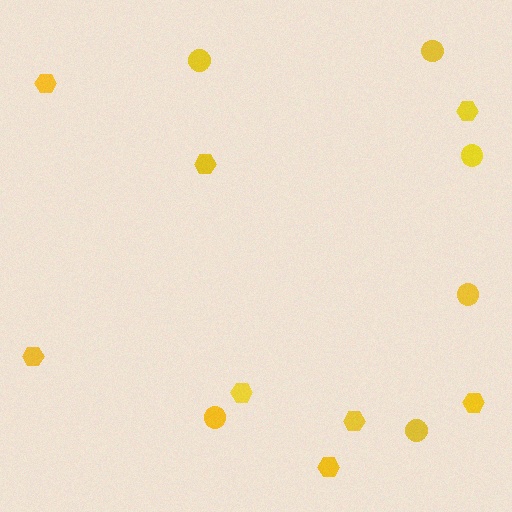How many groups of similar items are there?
There are 2 groups: one group of hexagons (8) and one group of circles (6).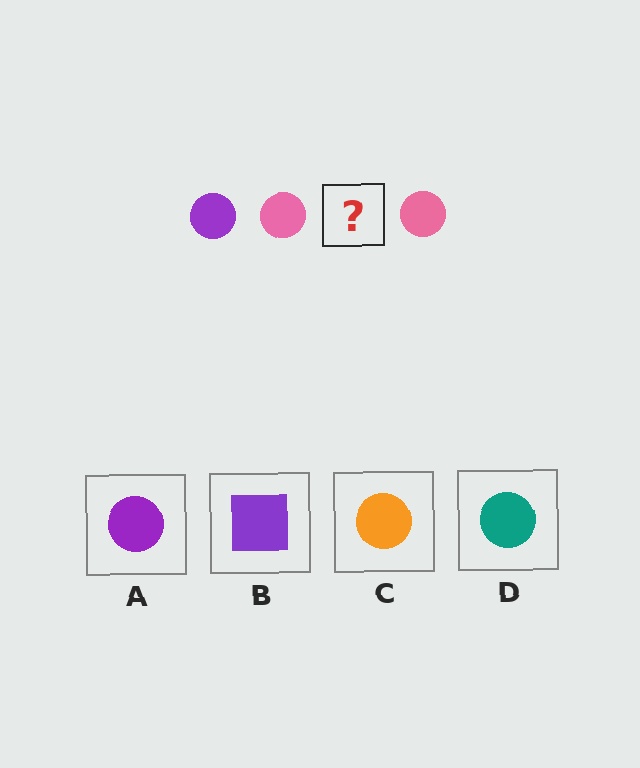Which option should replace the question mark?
Option A.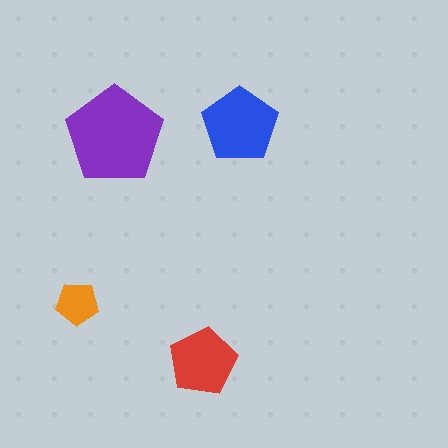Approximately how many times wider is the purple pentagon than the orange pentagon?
About 2.5 times wider.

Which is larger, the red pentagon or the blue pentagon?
The blue one.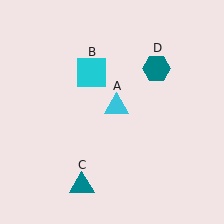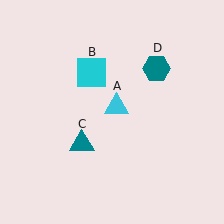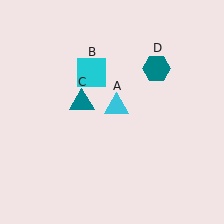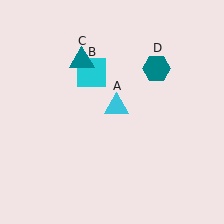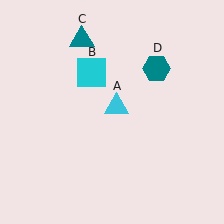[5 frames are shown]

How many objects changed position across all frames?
1 object changed position: teal triangle (object C).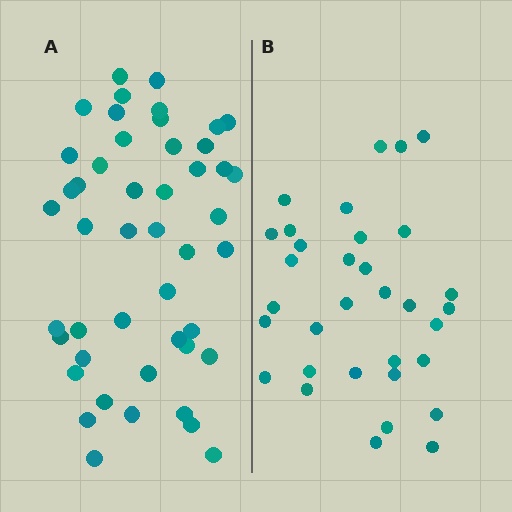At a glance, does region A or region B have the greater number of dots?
Region A (the left region) has more dots.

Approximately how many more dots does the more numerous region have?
Region A has approximately 15 more dots than region B.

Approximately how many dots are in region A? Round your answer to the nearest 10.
About 50 dots. (The exact count is 47, which rounds to 50.)